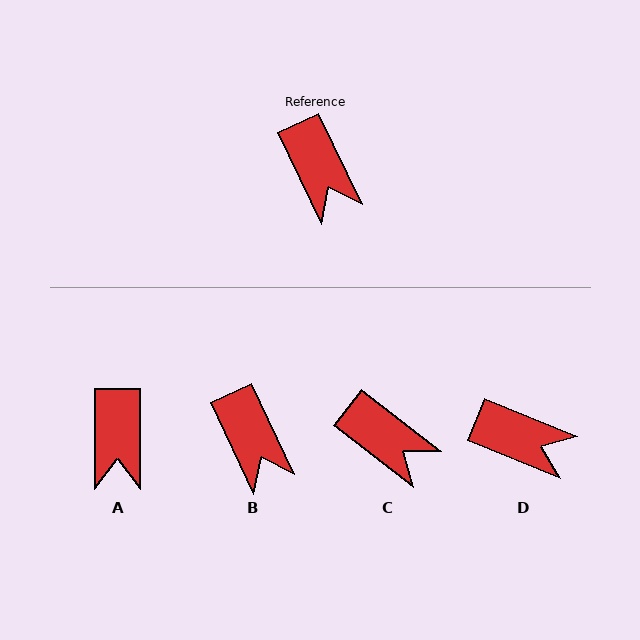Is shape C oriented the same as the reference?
No, it is off by about 27 degrees.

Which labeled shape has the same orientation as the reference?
B.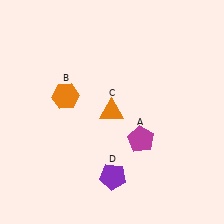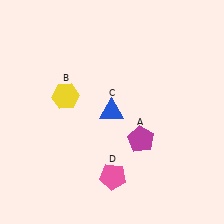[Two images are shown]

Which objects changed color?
B changed from orange to yellow. C changed from orange to blue. D changed from purple to pink.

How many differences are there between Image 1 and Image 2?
There are 3 differences between the two images.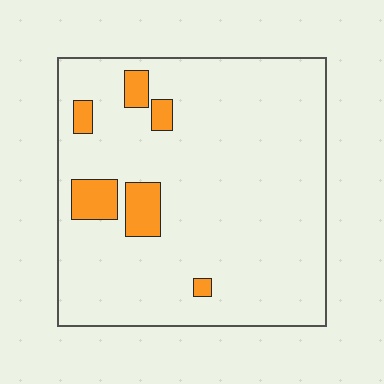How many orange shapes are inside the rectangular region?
6.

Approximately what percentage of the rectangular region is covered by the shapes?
Approximately 10%.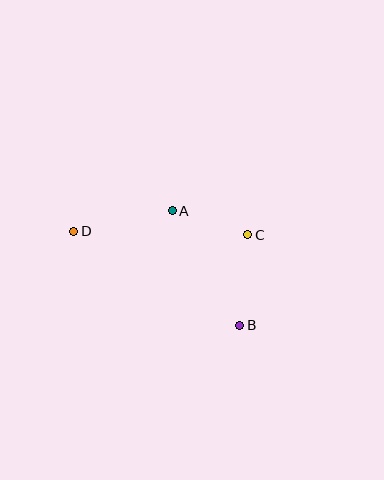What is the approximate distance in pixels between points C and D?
The distance between C and D is approximately 174 pixels.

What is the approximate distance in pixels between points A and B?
The distance between A and B is approximately 133 pixels.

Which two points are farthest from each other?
Points B and D are farthest from each other.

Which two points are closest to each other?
Points A and C are closest to each other.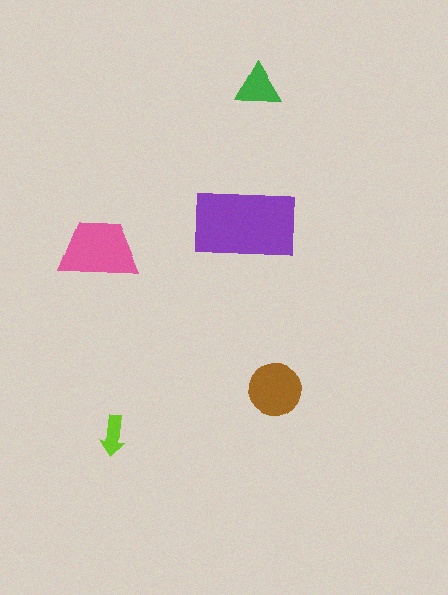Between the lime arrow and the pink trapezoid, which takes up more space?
The pink trapezoid.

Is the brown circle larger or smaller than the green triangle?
Larger.